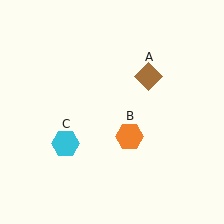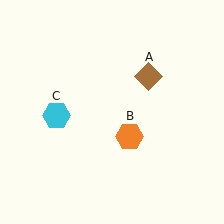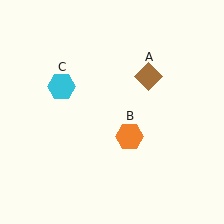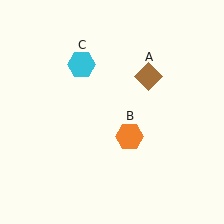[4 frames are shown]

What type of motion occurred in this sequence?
The cyan hexagon (object C) rotated clockwise around the center of the scene.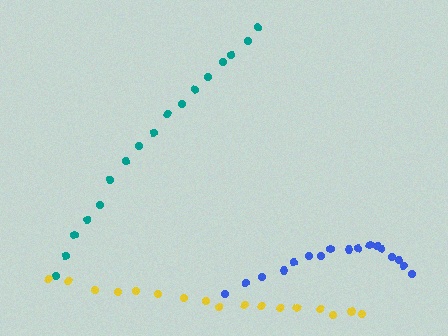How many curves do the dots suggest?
There are 3 distinct paths.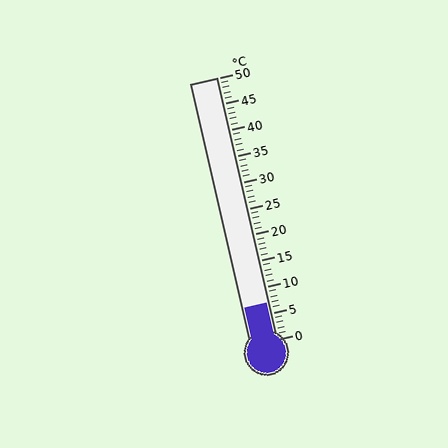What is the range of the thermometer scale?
The thermometer scale ranges from 0°C to 50°C.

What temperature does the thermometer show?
The thermometer shows approximately 7°C.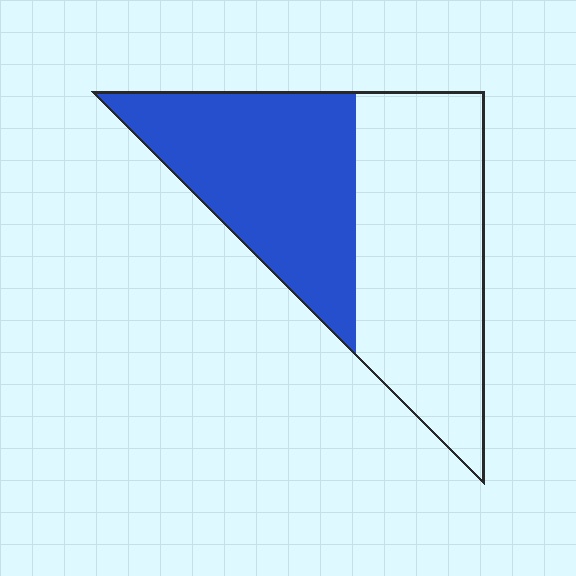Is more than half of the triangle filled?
No.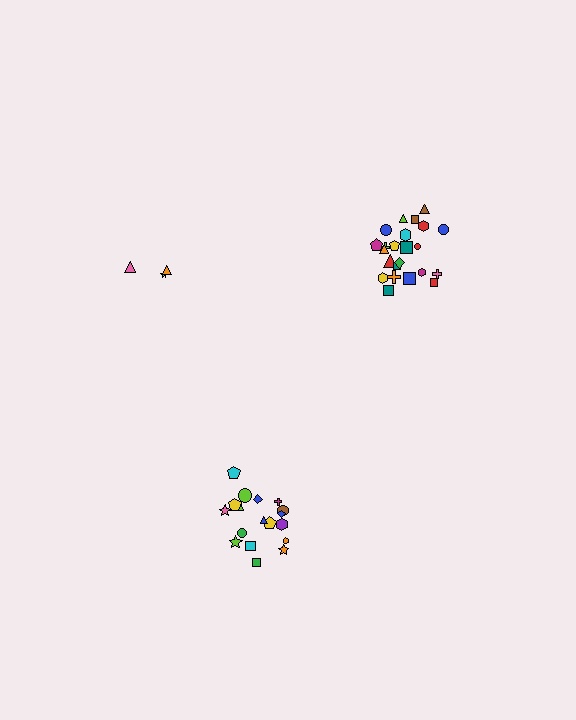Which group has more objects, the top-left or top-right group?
The top-right group.